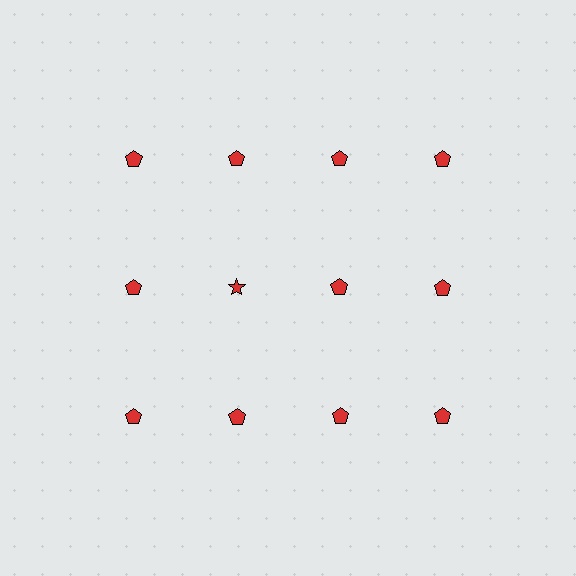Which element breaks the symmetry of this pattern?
The red star in the second row, second from left column breaks the symmetry. All other shapes are red pentagons.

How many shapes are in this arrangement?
There are 12 shapes arranged in a grid pattern.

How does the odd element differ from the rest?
It has a different shape: star instead of pentagon.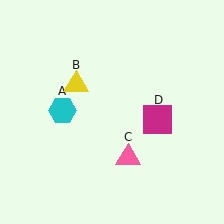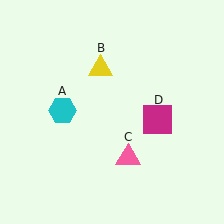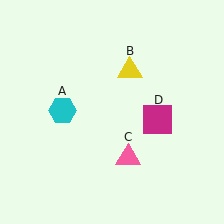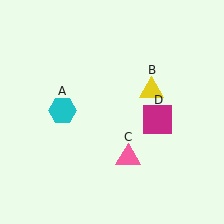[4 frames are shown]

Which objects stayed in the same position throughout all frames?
Cyan hexagon (object A) and pink triangle (object C) and magenta square (object D) remained stationary.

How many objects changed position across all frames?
1 object changed position: yellow triangle (object B).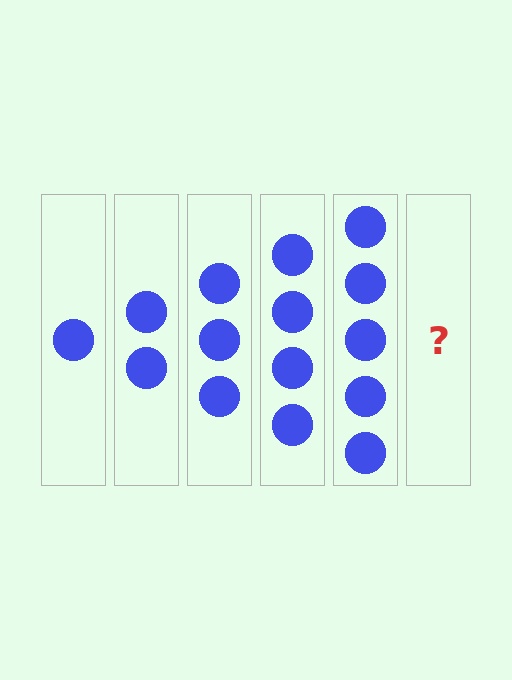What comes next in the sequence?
The next element should be 6 circles.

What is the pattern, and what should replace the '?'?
The pattern is that each step adds one more circle. The '?' should be 6 circles.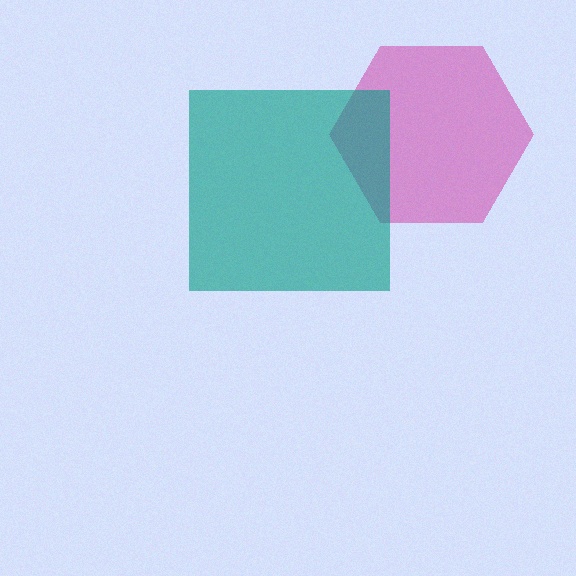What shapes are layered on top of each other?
The layered shapes are: a magenta hexagon, a teal square.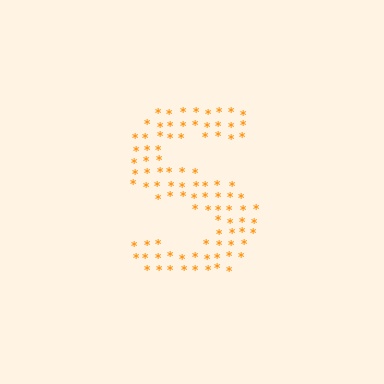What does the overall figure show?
The overall figure shows the letter S.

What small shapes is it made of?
It is made of small asterisks.